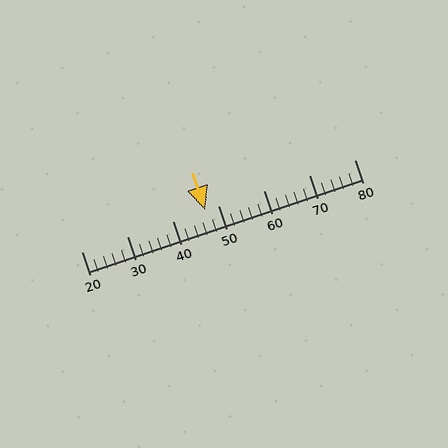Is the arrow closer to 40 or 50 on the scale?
The arrow is closer to 50.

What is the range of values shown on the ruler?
The ruler shows values from 20 to 80.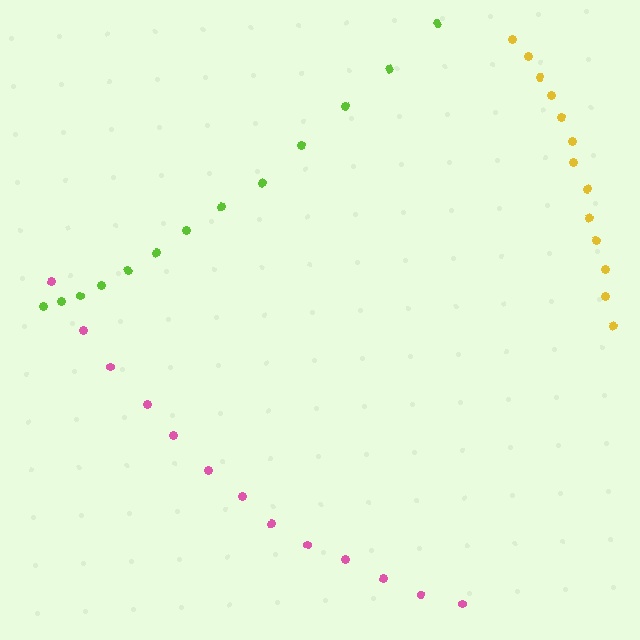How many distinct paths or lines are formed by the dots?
There are 3 distinct paths.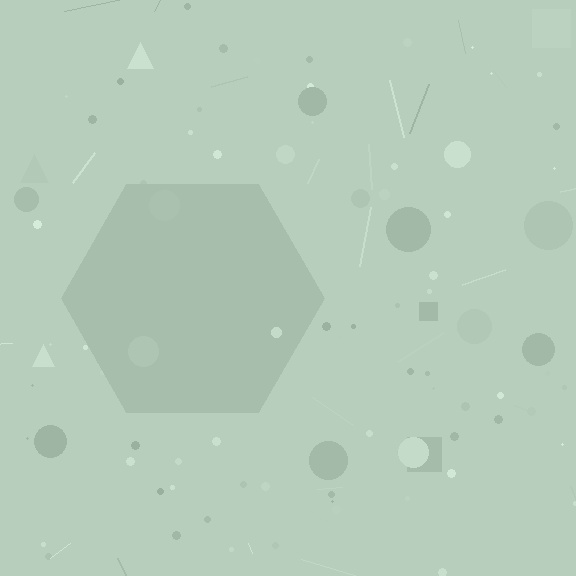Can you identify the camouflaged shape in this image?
The camouflaged shape is a hexagon.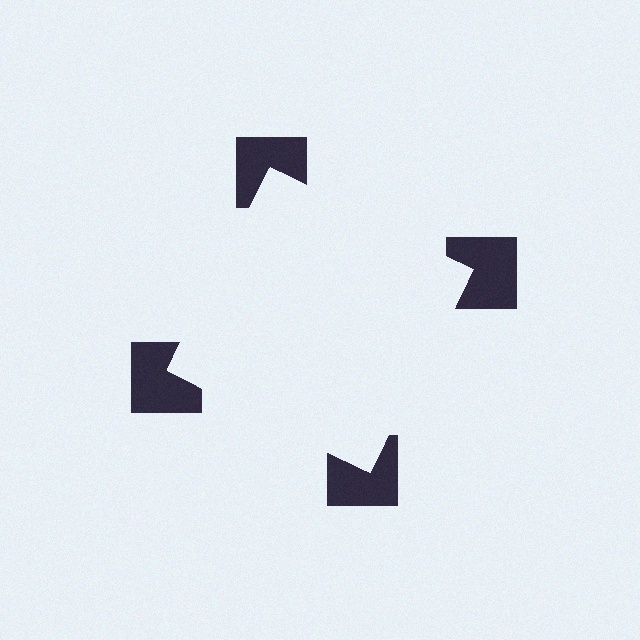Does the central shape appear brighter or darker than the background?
It typically appears slightly brighter than the background, even though no actual brightness change is drawn.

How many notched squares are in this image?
There are 4 — one at each vertex of the illusory square.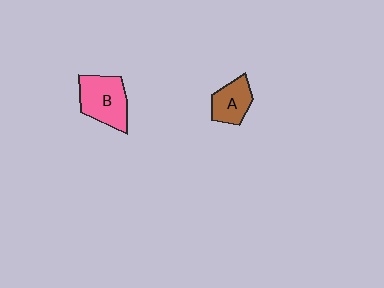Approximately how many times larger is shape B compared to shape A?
Approximately 1.5 times.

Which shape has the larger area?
Shape B (pink).